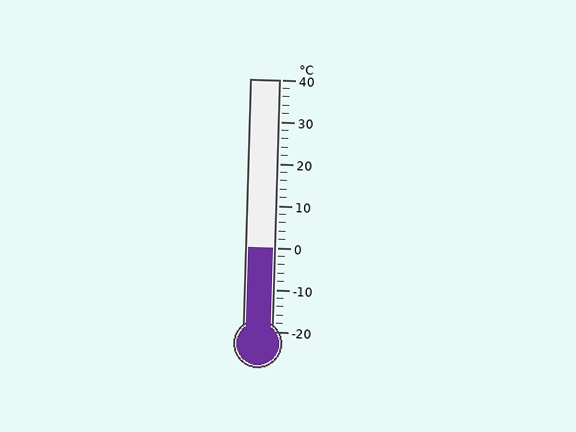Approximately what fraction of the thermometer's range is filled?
The thermometer is filled to approximately 35% of its range.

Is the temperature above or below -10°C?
The temperature is above -10°C.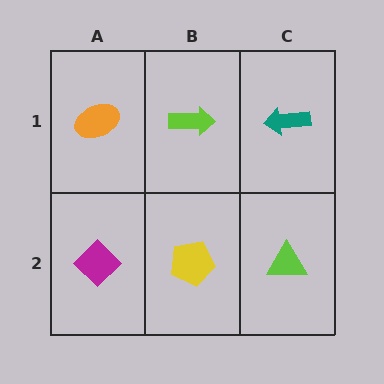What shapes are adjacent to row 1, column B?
A yellow pentagon (row 2, column B), an orange ellipse (row 1, column A), a teal arrow (row 1, column C).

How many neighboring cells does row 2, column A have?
2.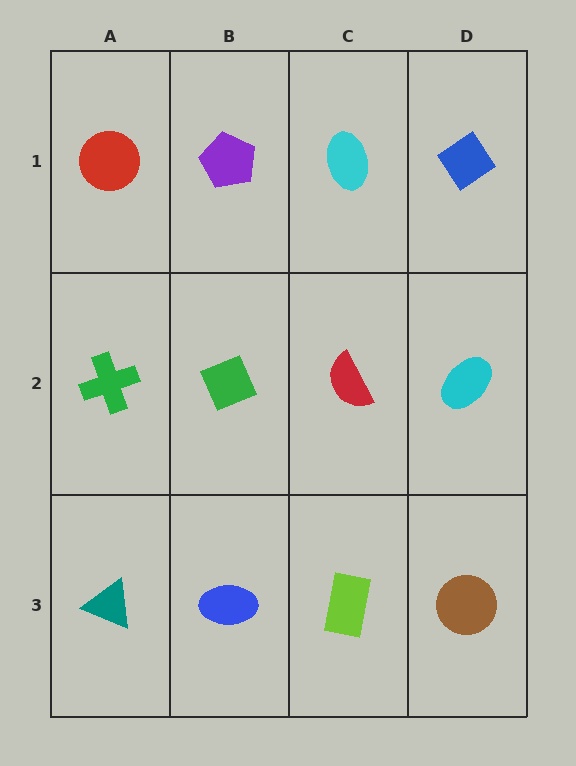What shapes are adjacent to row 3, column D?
A cyan ellipse (row 2, column D), a lime rectangle (row 3, column C).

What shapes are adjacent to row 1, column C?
A red semicircle (row 2, column C), a purple pentagon (row 1, column B), a blue diamond (row 1, column D).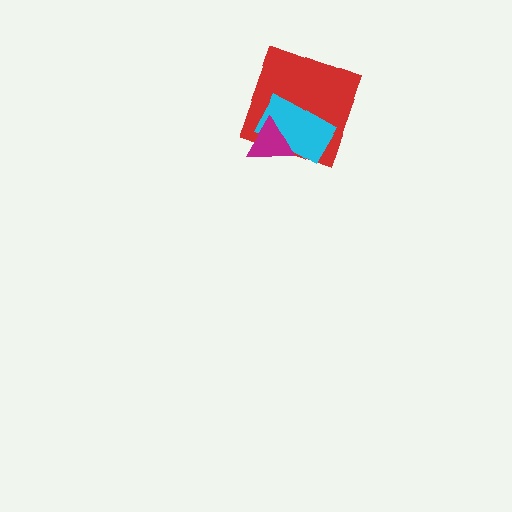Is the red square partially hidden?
Yes, it is partially covered by another shape.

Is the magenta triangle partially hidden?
No, no other shape covers it.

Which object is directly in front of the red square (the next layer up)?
The cyan rectangle is directly in front of the red square.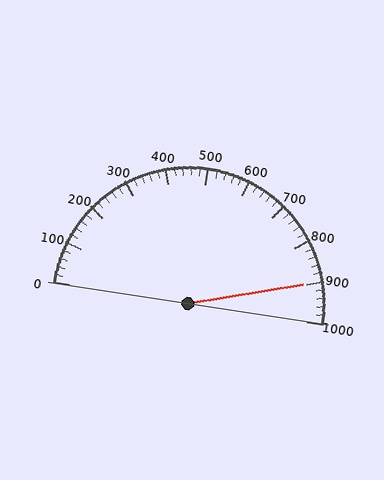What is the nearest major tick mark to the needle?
The nearest major tick mark is 900.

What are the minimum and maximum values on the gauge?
The gauge ranges from 0 to 1000.